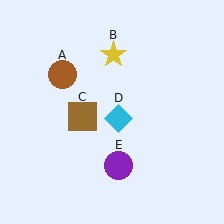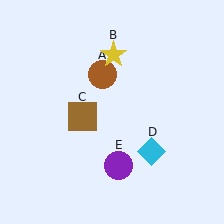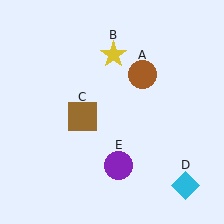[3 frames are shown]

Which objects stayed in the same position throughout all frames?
Yellow star (object B) and brown square (object C) and purple circle (object E) remained stationary.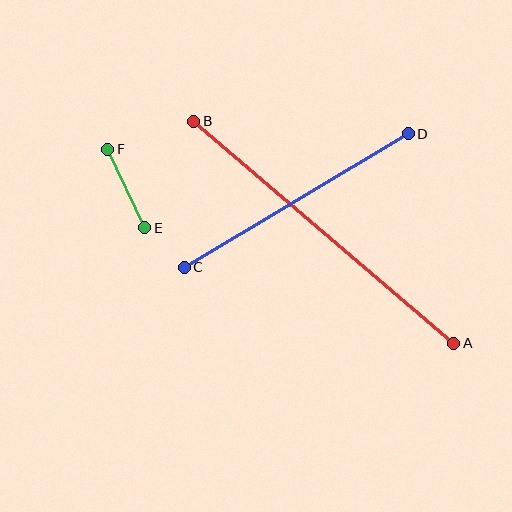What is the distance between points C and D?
The distance is approximately 261 pixels.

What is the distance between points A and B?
The distance is approximately 342 pixels.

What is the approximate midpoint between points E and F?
The midpoint is at approximately (126, 189) pixels.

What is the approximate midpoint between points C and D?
The midpoint is at approximately (296, 200) pixels.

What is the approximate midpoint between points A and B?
The midpoint is at approximately (324, 232) pixels.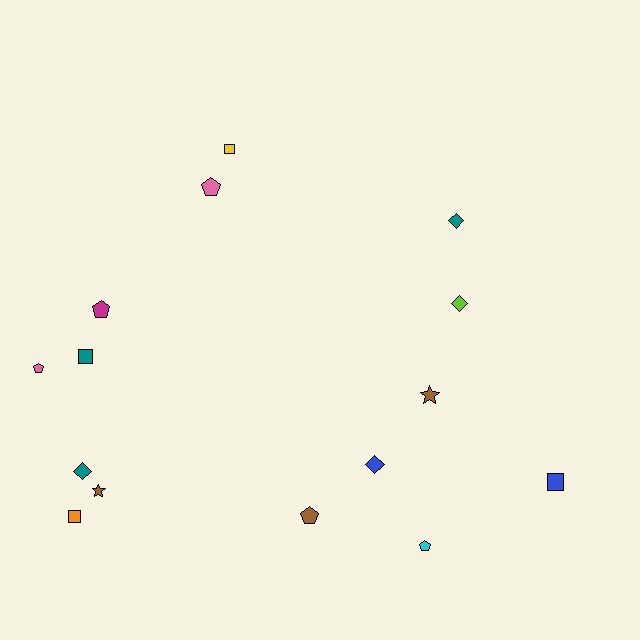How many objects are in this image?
There are 15 objects.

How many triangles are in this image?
There are no triangles.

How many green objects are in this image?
There are no green objects.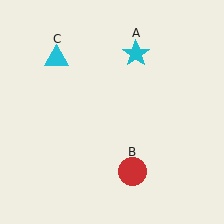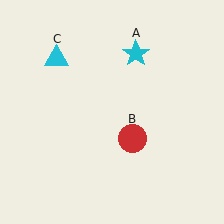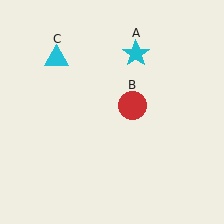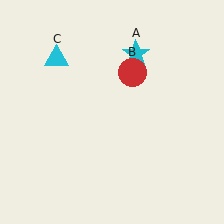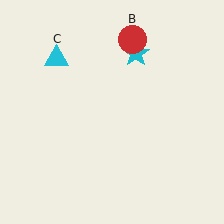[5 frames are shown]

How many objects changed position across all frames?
1 object changed position: red circle (object B).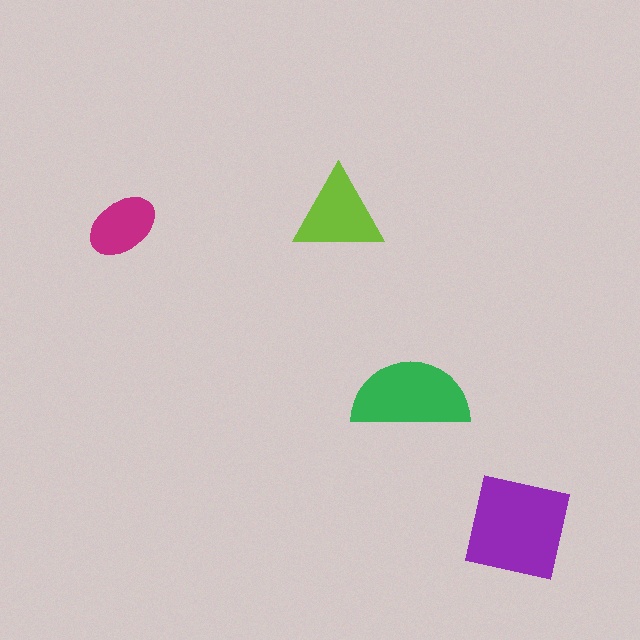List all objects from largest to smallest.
The purple square, the green semicircle, the lime triangle, the magenta ellipse.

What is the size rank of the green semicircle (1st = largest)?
2nd.